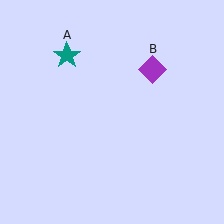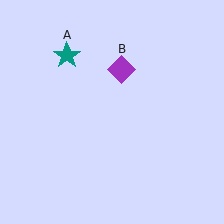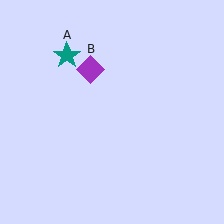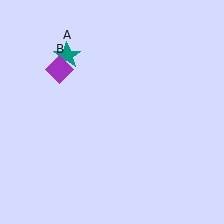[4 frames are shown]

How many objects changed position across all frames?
1 object changed position: purple diamond (object B).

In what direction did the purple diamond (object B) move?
The purple diamond (object B) moved left.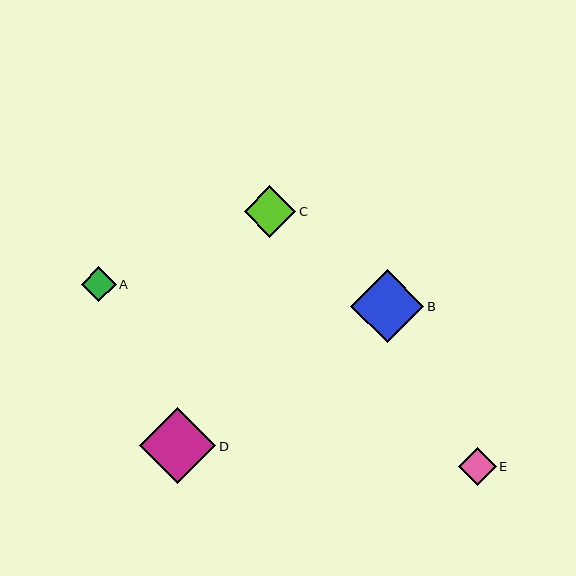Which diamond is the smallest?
Diamond A is the smallest with a size of approximately 35 pixels.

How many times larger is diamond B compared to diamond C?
Diamond B is approximately 1.4 times the size of diamond C.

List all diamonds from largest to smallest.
From largest to smallest: D, B, C, E, A.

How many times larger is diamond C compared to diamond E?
Diamond C is approximately 1.4 times the size of diamond E.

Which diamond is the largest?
Diamond D is the largest with a size of approximately 76 pixels.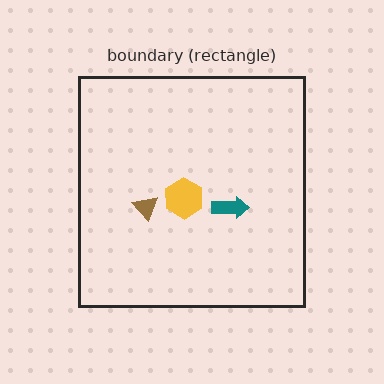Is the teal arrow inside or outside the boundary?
Inside.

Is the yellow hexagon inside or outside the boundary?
Inside.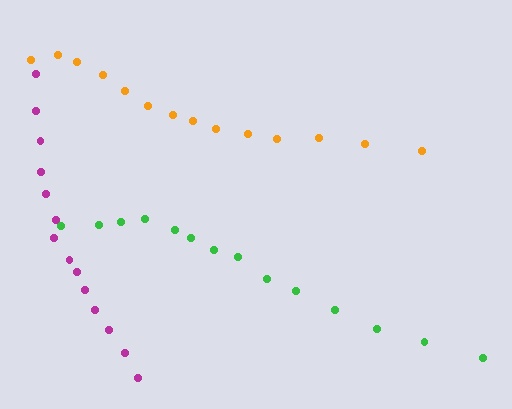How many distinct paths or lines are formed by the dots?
There are 3 distinct paths.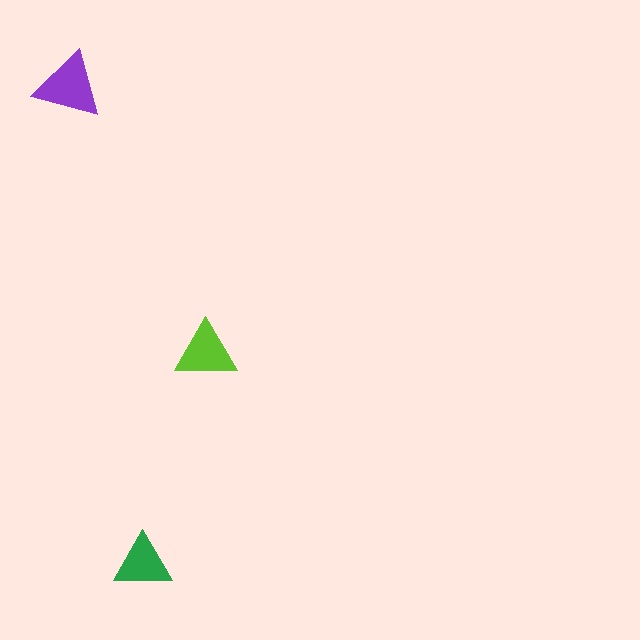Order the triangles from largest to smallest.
the purple one, the lime one, the green one.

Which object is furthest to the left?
The purple triangle is leftmost.